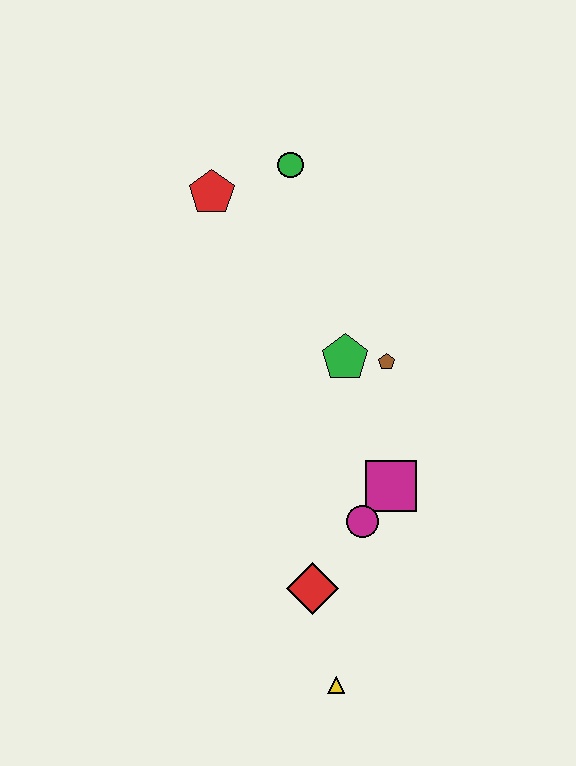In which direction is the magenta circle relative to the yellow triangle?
The magenta circle is above the yellow triangle.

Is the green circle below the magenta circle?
No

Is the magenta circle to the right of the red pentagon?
Yes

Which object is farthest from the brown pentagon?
The yellow triangle is farthest from the brown pentagon.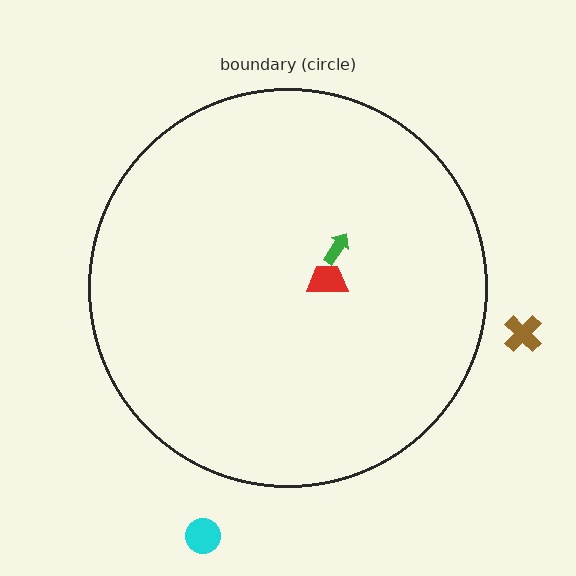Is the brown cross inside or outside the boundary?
Outside.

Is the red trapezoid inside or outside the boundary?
Inside.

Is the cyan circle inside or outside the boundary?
Outside.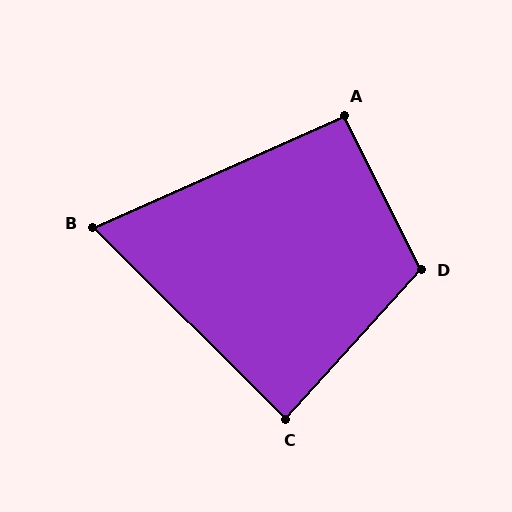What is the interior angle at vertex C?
Approximately 87 degrees (approximately right).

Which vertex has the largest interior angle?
D, at approximately 111 degrees.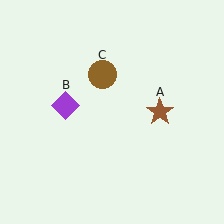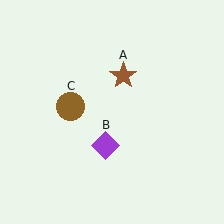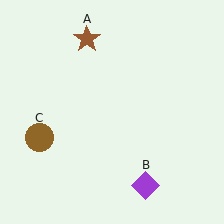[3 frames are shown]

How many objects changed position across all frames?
3 objects changed position: brown star (object A), purple diamond (object B), brown circle (object C).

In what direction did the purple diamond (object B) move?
The purple diamond (object B) moved down and to the right.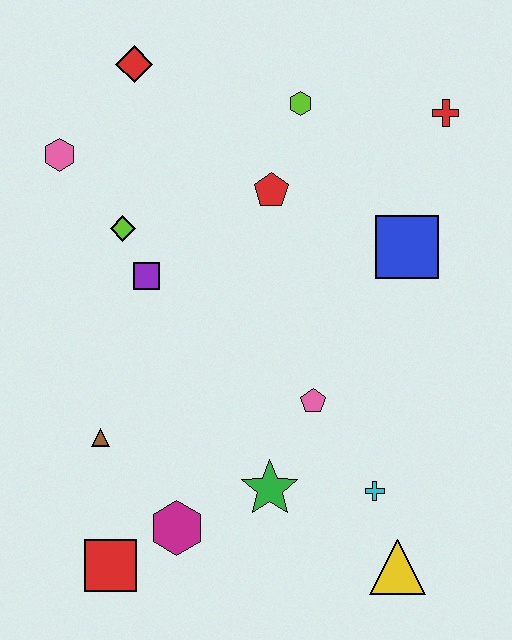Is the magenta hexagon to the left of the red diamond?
No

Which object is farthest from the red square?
The red cross is farthest from the red square.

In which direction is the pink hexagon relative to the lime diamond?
The pink hexagon is above the lime diamond.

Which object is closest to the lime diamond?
The purple square is closest to the lime diamond.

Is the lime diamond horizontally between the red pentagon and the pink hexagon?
Yes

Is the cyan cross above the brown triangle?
No